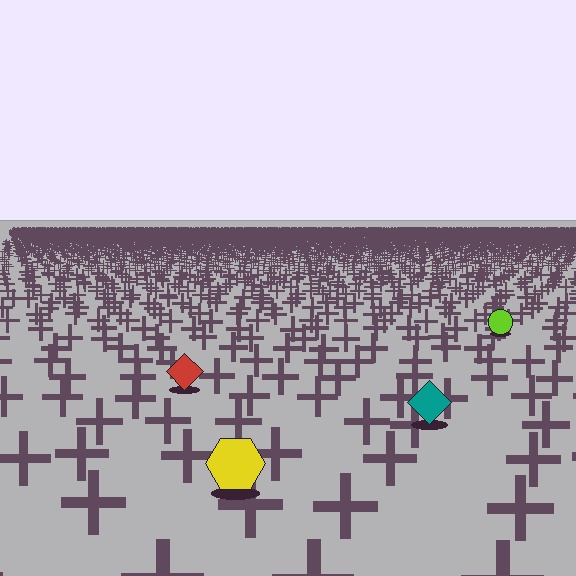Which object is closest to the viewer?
The yellow hexagon is closest. The texture marks near it are larger and more spread out.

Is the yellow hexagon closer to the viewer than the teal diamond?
Yes. The yellow hexagon is closer — you can tell from the texture gradient: the ground texture is coarser near it.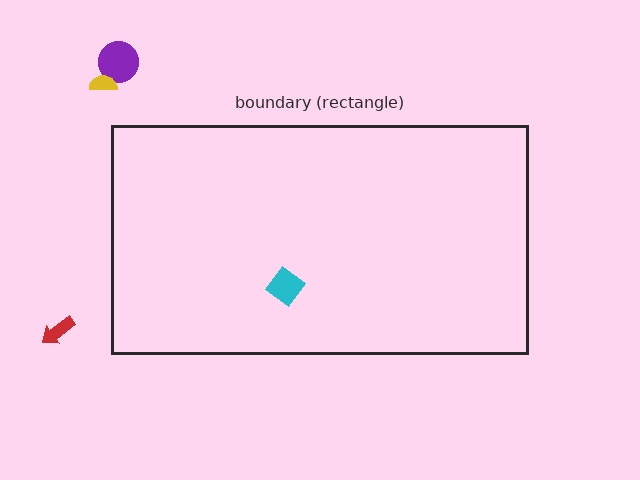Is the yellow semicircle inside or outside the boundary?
Outside.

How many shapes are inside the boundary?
1 inside, 3 outside.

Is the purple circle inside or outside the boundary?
Outside.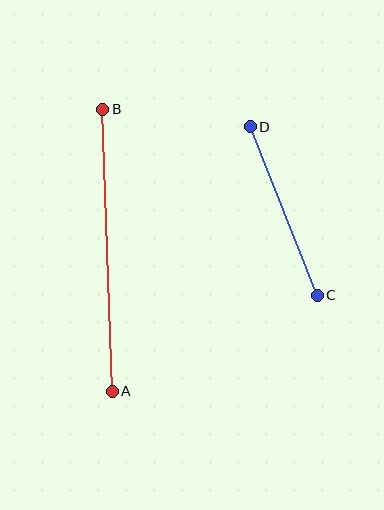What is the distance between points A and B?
The distance is approximately 283 pixels.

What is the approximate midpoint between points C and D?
The midpoint is at approximately (284, 211) pixels.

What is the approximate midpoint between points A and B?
The midpoint is at approximately (108, 250) pixels.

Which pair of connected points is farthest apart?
Points A and B are farthest apart.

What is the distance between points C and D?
The distance is approximately 181 pixels.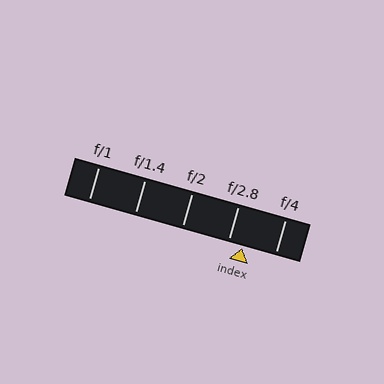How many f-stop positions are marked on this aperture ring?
There are 5 f-stop positions marked.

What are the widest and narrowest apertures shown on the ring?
The widest aperture shown is f/1 and the narrowest is f/4.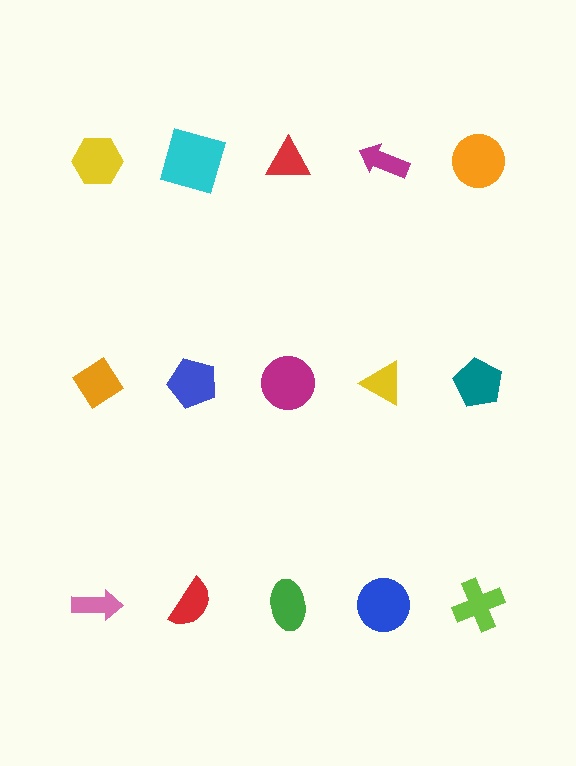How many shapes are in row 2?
5 shapes.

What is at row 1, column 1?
A yellow hexagon.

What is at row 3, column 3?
A green ellipse.